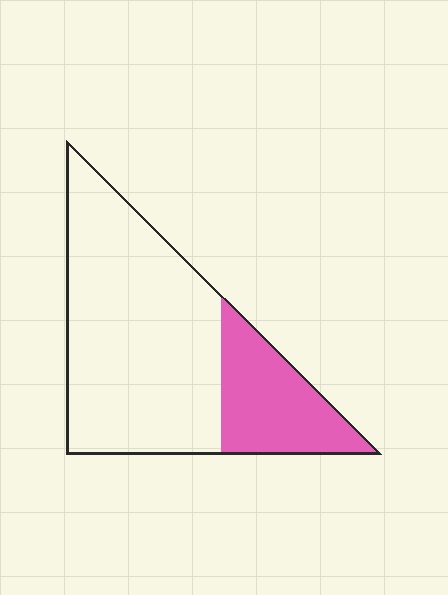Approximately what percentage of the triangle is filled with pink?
Approximately 25%.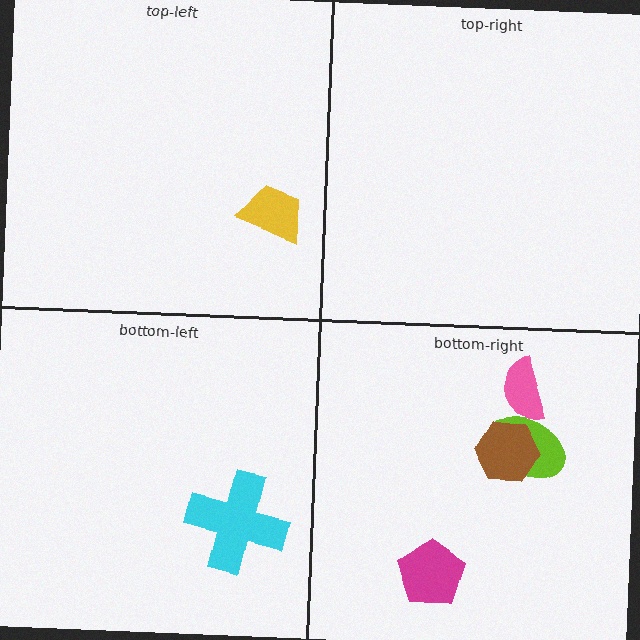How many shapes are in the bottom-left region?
1.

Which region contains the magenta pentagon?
The bottom-right region.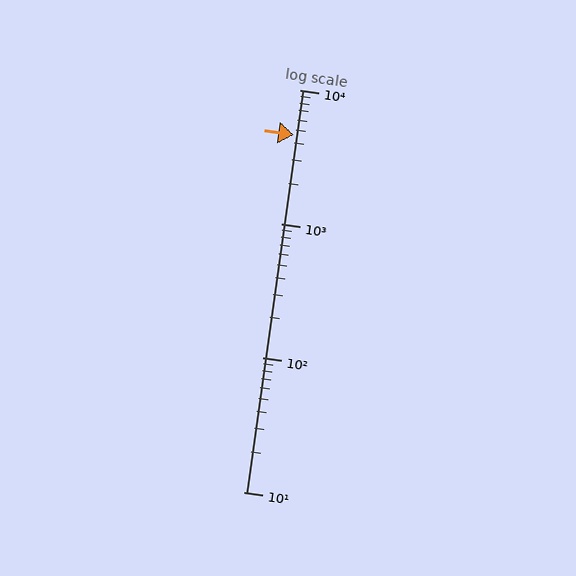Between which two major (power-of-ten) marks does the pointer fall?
The pointer is between 1000 and 10000.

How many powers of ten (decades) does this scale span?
The scale spans 3 decades, from 10 to 10000.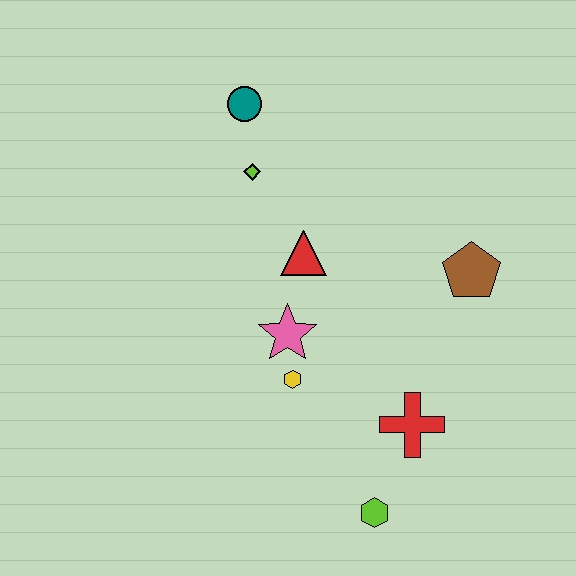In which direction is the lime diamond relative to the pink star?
The lime diamond is above the pink star.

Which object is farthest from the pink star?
The teal circle is farthest from the pink star.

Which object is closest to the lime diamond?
The teal circle is closest to the lime diamond.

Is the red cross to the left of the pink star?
No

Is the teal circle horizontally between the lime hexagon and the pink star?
No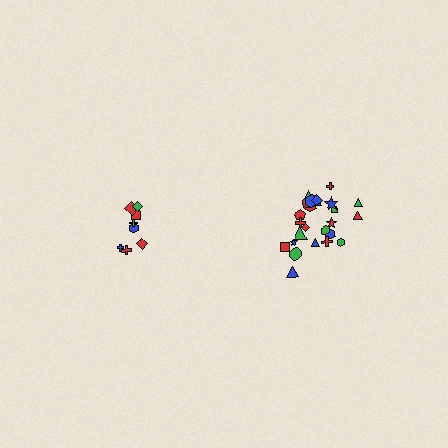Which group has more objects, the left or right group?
The right group.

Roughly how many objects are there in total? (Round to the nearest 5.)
Roughly 35 objects in total.